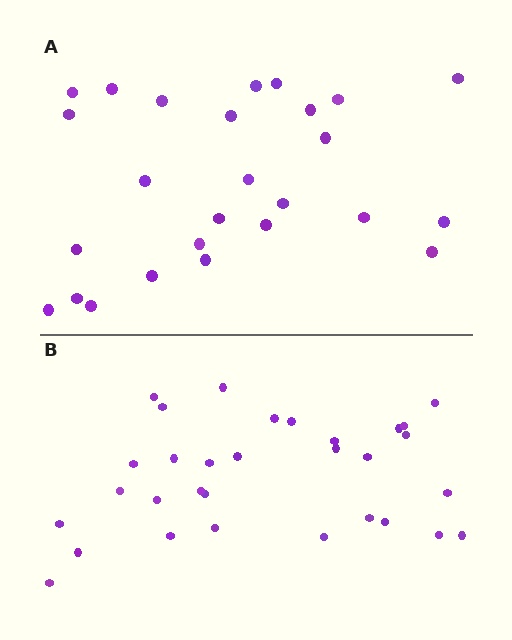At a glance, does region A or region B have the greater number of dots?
Region B (the bottom region) has more dots.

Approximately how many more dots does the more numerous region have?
Region B has about 5 more dots than region A.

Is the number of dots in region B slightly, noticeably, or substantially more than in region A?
Region B has only slightly more — the two regions are fairly close. The ratio is roughly 1.2 to 1.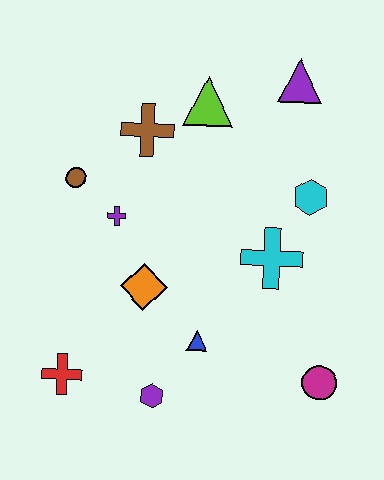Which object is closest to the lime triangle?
The brown cross is closest to the lime triangle.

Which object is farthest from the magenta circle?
The brown circle is farthest from the magenta circle.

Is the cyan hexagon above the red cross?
Yes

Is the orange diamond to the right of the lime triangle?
No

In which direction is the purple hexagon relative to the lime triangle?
The purple hexagon is below the lime triangle.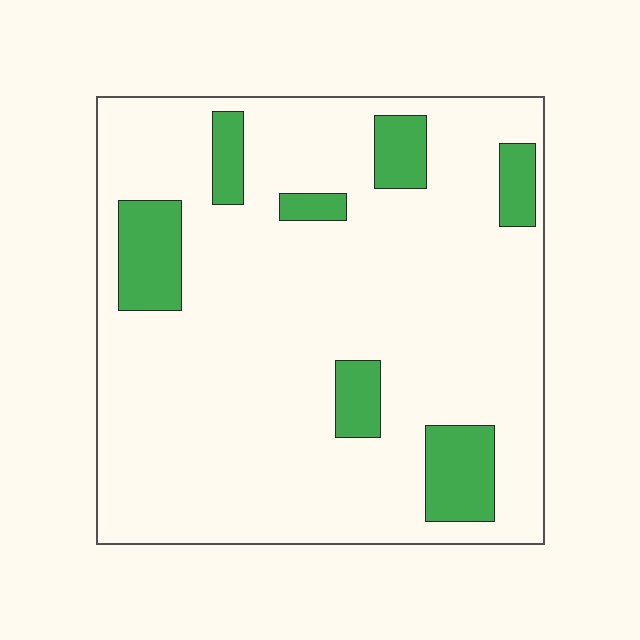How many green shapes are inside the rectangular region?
7.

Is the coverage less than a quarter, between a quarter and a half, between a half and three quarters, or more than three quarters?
Less than a quarter.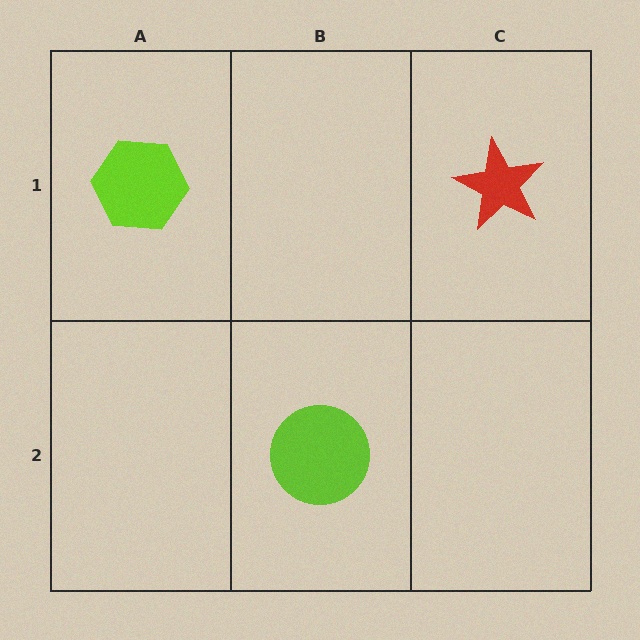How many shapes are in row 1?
2 shapes.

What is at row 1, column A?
A lime hexagon.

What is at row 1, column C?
A red star.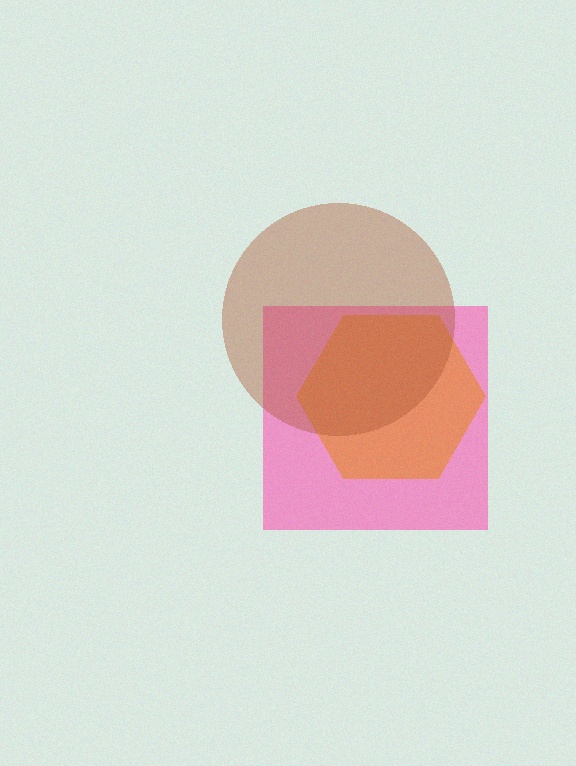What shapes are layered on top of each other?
The layered shapes are: a pink square, an orange hexagon, a brown circle.